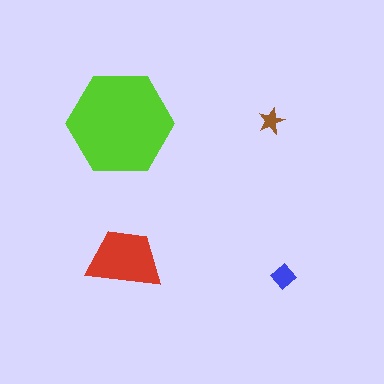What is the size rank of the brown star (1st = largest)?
4th.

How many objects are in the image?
There are 4 objects in the image.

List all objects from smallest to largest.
The brown star, the blue diamond, the red trapezoid, the lime hexagon.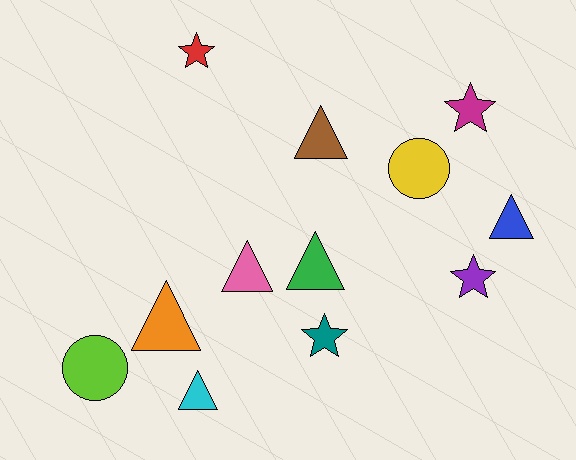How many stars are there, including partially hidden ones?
There are 4 stars.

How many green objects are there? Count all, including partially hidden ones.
There is 1 green object.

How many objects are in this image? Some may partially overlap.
There are 12 objects.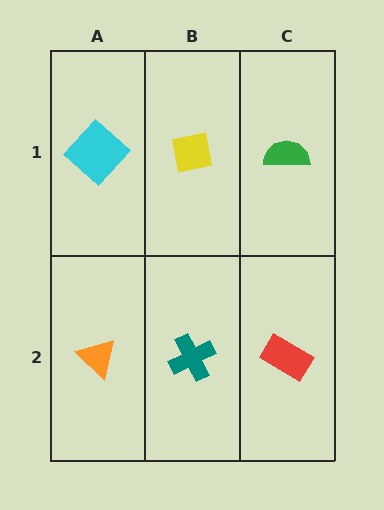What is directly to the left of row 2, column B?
An orange triangle.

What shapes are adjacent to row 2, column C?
A green semicircle (row 1, column C), a teal cross (row 2, column B).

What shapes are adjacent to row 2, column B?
A yellow square (row 1, column B), an orange triangle (row 2, column A), a red rectangle (row 2, column C).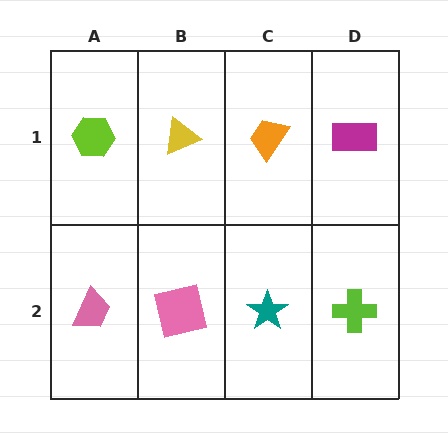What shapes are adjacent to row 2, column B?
A yellow triangle (row 1, column B), a pink trapezoid (row 2, column A), a teal star (row 2, column C).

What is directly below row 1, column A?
A pink trapezoid.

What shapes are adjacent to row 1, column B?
A pink square (row 2, column B), a lime hexagon (row 1, column A), an orange trapezoid (row 1, column C).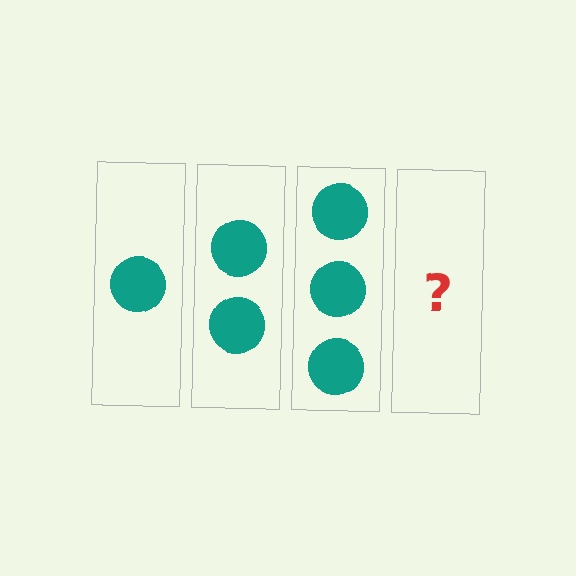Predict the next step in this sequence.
The next step is 4 circles.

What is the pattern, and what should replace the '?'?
The pattern is that each step adds one more circle. The '?' should be 4 circles.